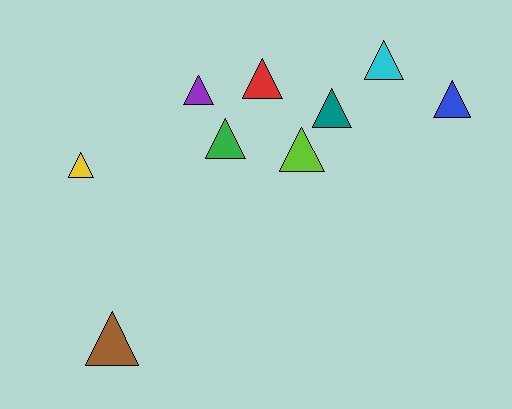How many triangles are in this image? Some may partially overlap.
There are 9 triangles.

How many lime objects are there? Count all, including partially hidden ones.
There is 1 lime object.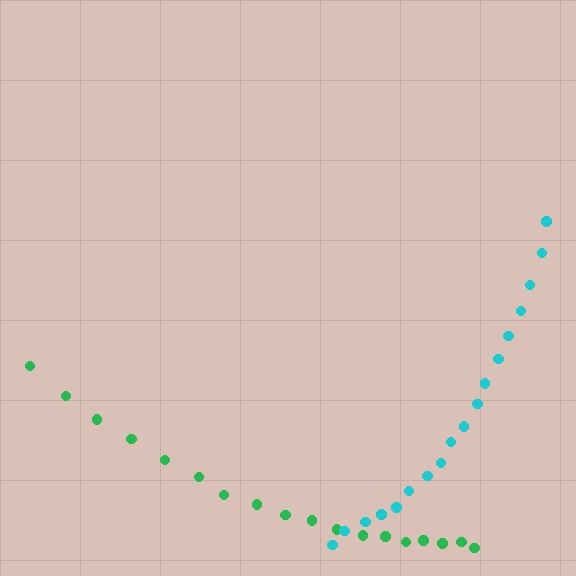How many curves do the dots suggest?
There are 2 distinct paths.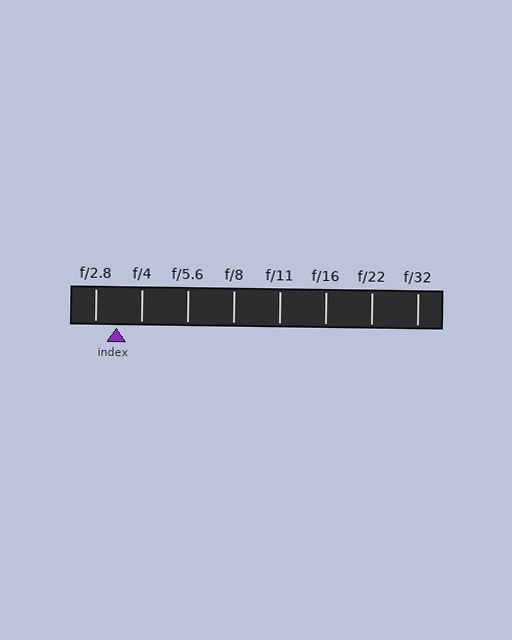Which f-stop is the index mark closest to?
The index mark is closest to f/2.8.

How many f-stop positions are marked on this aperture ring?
There are 8 f-stop positions marked.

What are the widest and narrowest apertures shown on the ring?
The widest aperture shown is f/2.8 and the narrowest is f/32.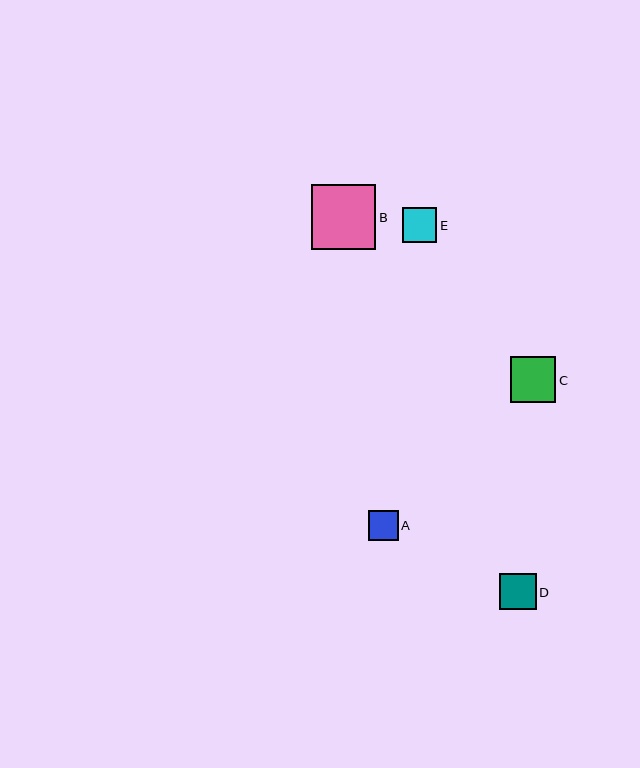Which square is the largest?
Square B is the largest with a size of approximately 64 pixels.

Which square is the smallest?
Square A is the smallest with a size of approximately 30 pixels.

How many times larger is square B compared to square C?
Square B is approximately 1.4 times the size of square C.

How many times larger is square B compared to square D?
Square B is approximately 1.8 times the size of square D.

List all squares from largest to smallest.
From largest to smallest: B, C, D, E, A.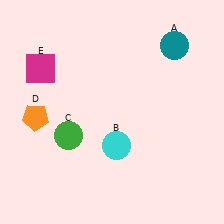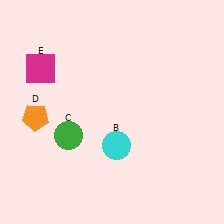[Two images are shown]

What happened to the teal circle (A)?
The teal circle (A) was removed in Image 2. It was in the top-right area of Image 1.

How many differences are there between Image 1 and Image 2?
There is 1 difference between the two images.